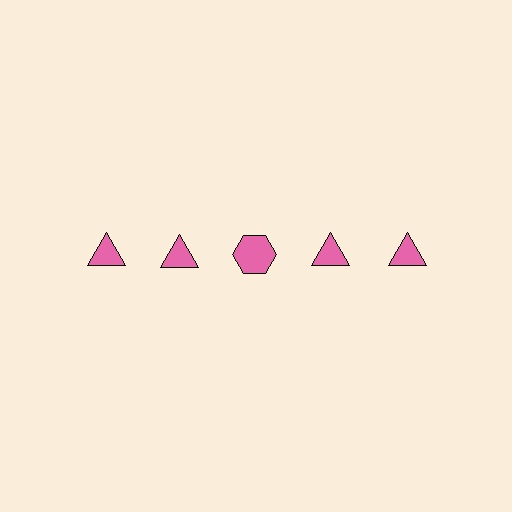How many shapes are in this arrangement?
There are 5 shapes arranged in a grid pattern.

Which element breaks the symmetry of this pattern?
The pink hexagon in the top row, center column breaks the symmetry. All other shapes are pink triangles.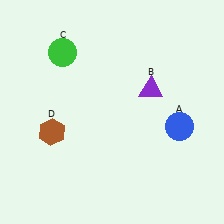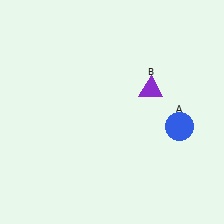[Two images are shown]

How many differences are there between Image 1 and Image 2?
There are 2 differences between the two images.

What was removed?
The brown hexagon (D), the green circle (C) were removed in Image 2.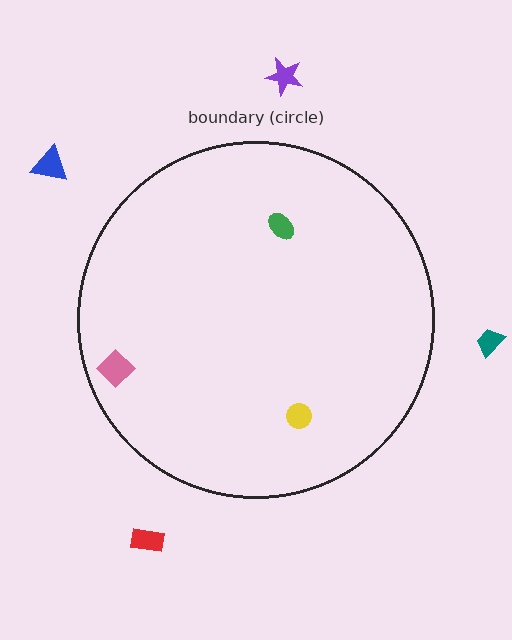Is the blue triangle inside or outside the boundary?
Outside.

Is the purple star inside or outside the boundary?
Outside.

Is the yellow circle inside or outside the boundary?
Inside.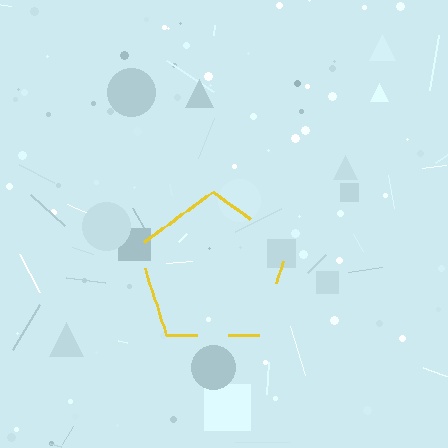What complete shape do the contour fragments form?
The contour fragments form a pentagon.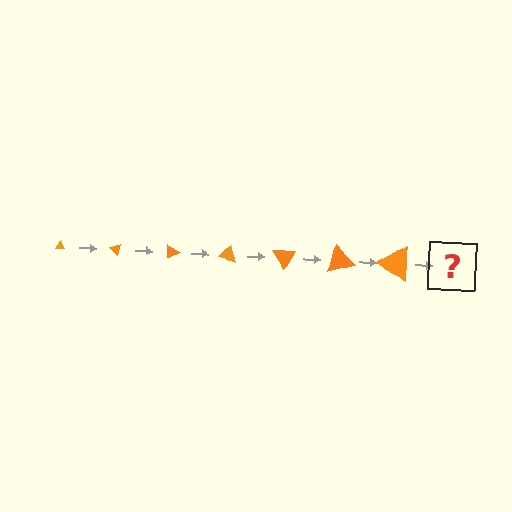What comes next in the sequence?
The next element should be a triangle, larger than the previous one and rotated 315 degrees from the start.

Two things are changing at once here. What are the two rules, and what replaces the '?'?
The two rules are that the triangle grows larger each step and it rotates 45 degrees each step. The '?' should be a triangle, larger than the previous one and rotated 315 degrees from the start.